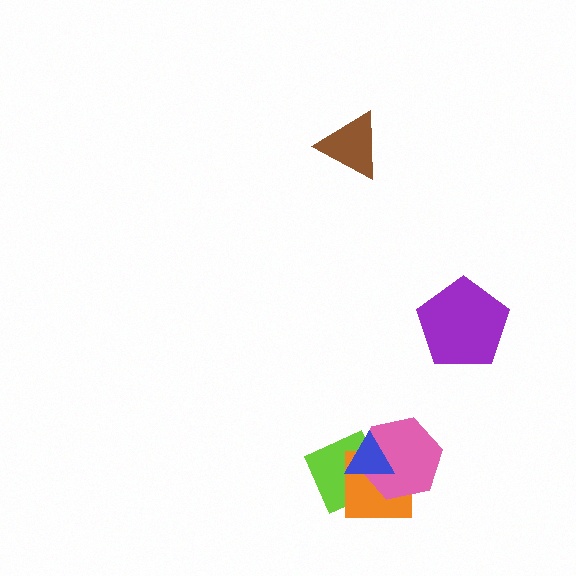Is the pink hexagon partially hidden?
Yes, it is partially covered by another shape.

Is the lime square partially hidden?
Yes, it is partially covered by another shape.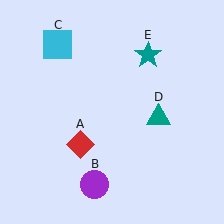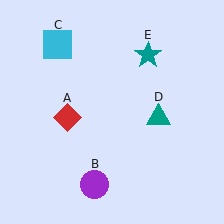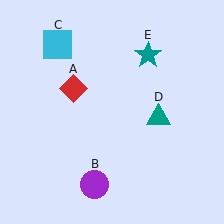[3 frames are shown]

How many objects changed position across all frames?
1 object changed position: red diamond (object A).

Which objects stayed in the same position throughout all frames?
Purple circle (object B) and cyan square (object C) and teal triangle (object D) and teal star (object E) remained stationary.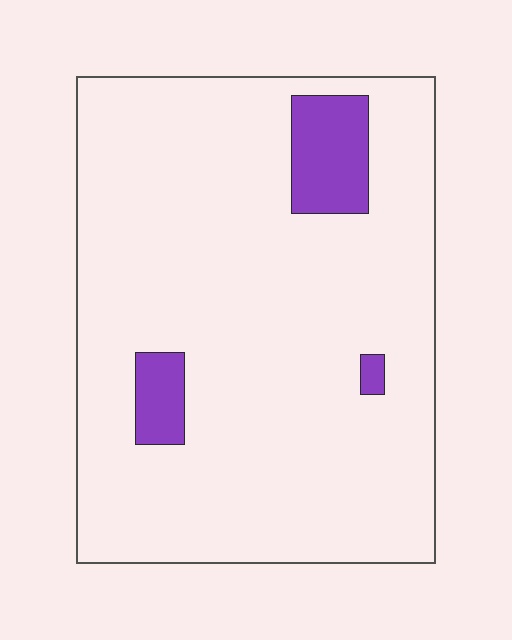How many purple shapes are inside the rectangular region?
3.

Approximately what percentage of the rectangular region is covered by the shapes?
Approximately 10%.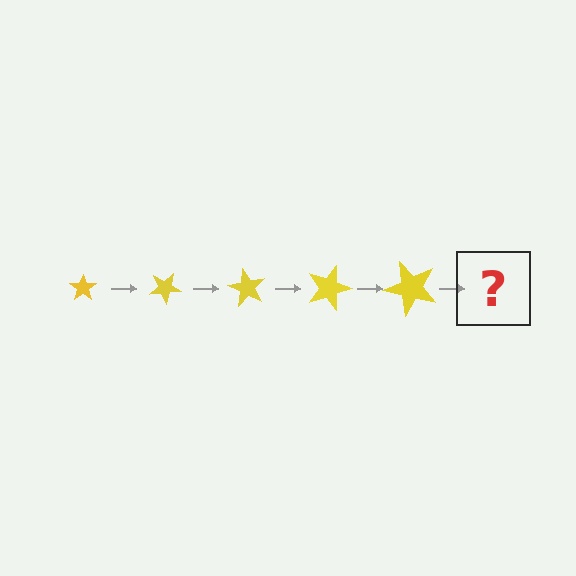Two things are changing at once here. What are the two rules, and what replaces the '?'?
The two rules are that the star grows larger each step and it rotates 30 degrees each step. The '?' should be a star, larger than the previous one and rotated 150 degrees from the start.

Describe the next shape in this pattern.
It should be a star, larger than the previous one and rotated 150 degrees from the start.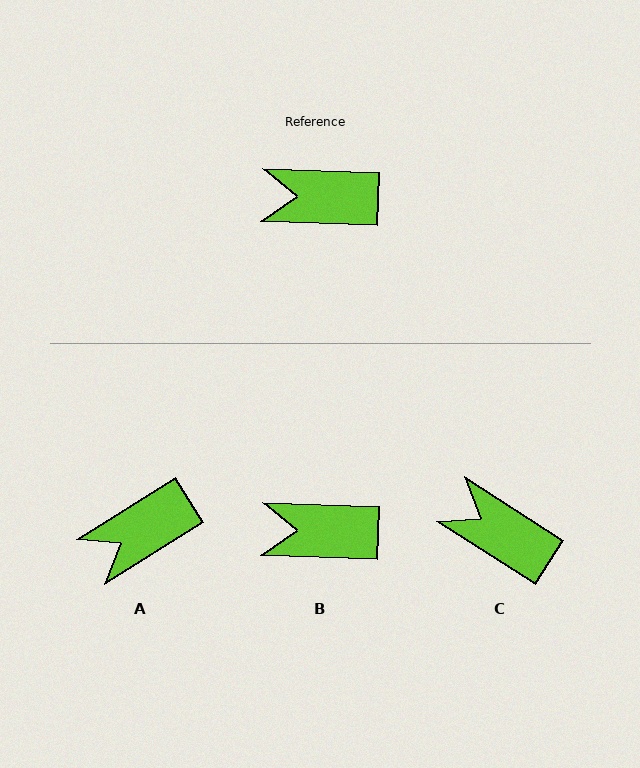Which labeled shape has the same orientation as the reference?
B.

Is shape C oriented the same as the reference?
No, it is off by about 31 degrees.